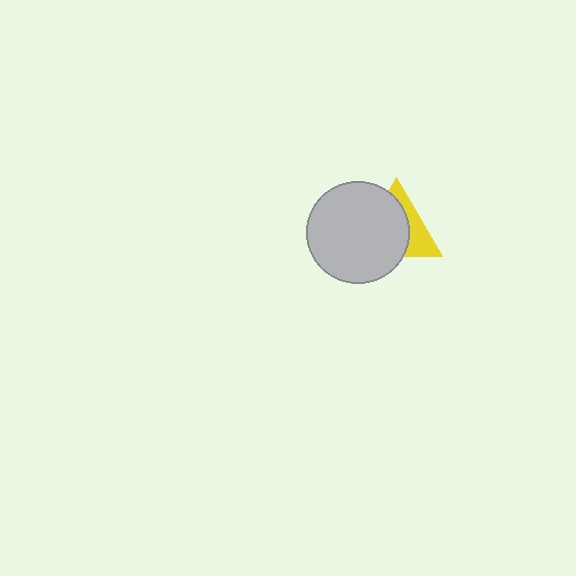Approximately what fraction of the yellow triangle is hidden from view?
Roughly 64% of the yellow triangle is hidden behind the light gray circle.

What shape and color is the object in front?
The object in front is a light gray circle.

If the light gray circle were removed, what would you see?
You would see the complete yellow triangle.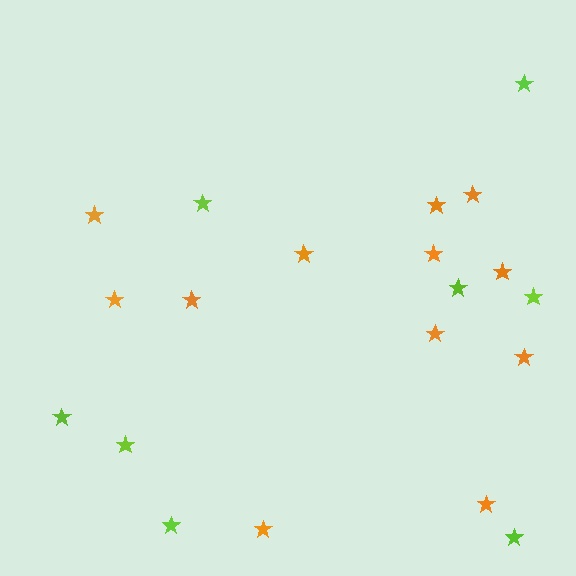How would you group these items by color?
There are 2 groups: one group of lime stars (8) and one group of orange stars (12).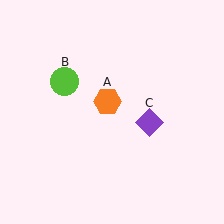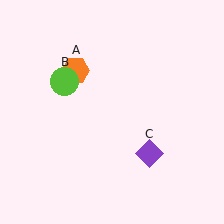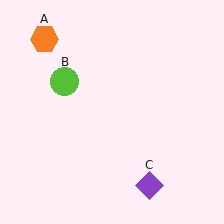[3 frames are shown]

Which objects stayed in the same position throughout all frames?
Lime circle (object B) remained stationary.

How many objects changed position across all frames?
2 objects changed position: orange hexagon (object A), purple diamond (object C).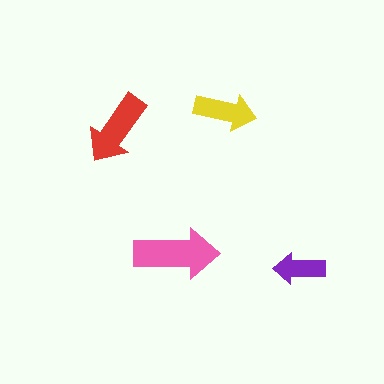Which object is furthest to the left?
The red arrow is leftmost.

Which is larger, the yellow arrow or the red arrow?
The red one.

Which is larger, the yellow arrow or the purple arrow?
The yellow one.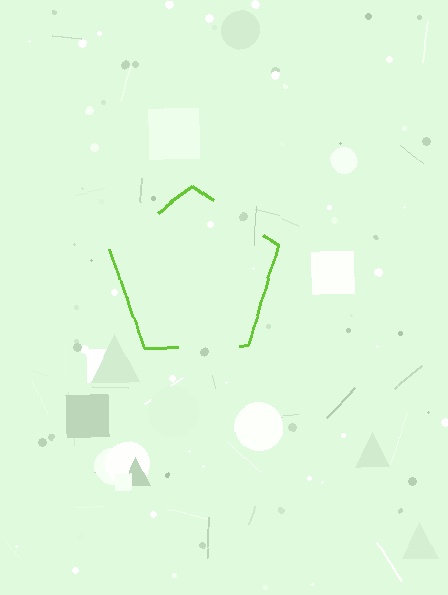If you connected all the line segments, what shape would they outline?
They would outline a pentagon.